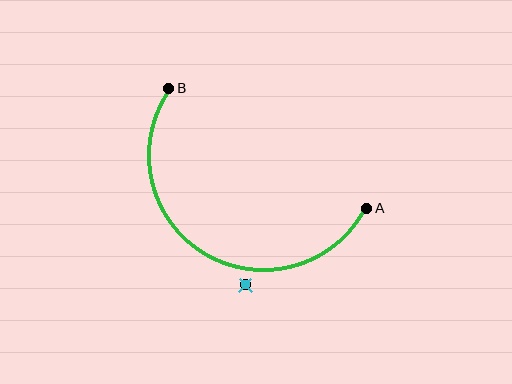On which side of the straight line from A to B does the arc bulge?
The arc bulges below the straight line connecting A and B.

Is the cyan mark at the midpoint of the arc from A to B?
No — the cyan mark does not lie on the arc at all. It sits slightly outside the curve.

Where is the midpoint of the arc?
The arc midpoint is the point on the curve farthest from the straight line joining A and B. It sits below that line.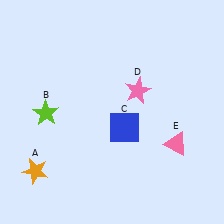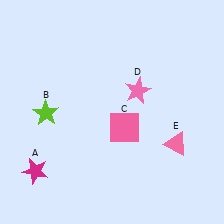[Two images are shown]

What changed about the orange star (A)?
In Image 1, A is orange. In Image 2, it changed to magenta.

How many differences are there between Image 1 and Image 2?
There are 2 differences between the two images.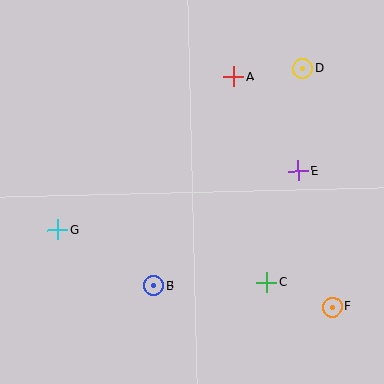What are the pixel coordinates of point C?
Point C is at (267, 283).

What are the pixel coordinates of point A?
Point A is at (234, 77).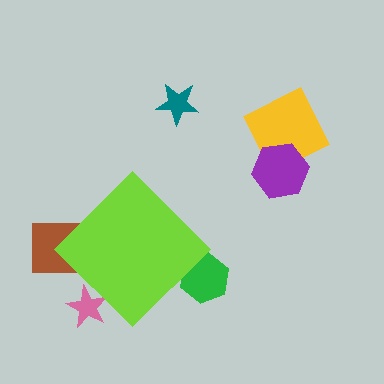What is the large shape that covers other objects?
A lime diamond.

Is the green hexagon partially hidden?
Yes, the green hexagon is partially hidden behind the lime diamond.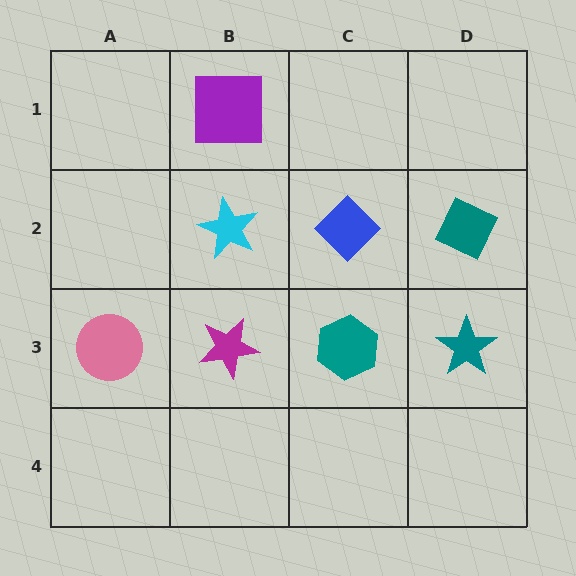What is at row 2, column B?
A cyan star.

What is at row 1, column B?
A purple square.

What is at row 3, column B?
A magenta star.